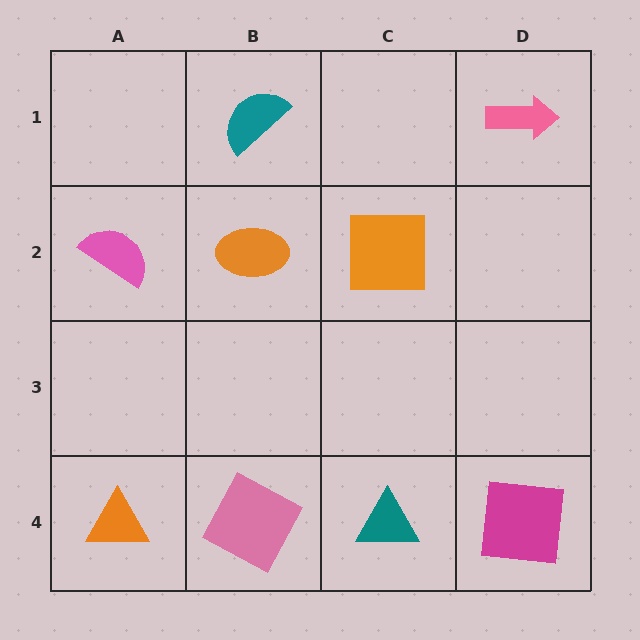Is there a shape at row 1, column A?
No, that cell is empty.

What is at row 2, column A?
A pink semicircle.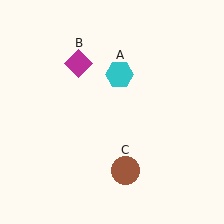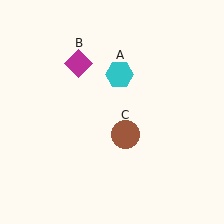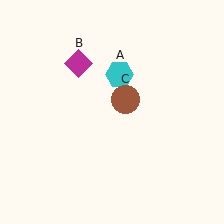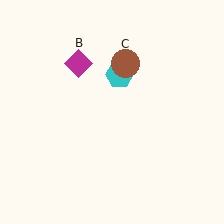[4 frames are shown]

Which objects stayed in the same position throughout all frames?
Cyan hexagon (object A) and magenta diamond (object B) remained stationary.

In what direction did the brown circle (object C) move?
The brown circle (object C) moved up.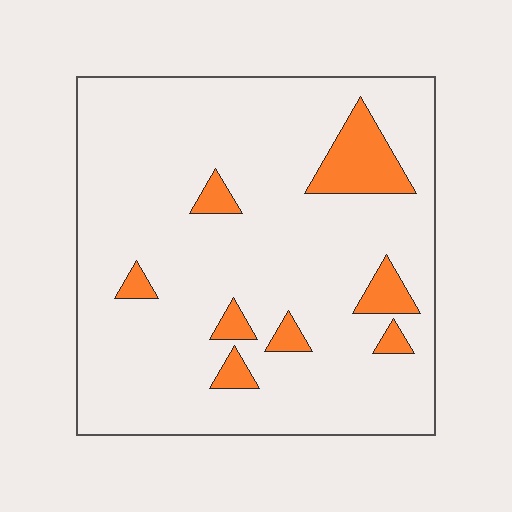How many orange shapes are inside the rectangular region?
8.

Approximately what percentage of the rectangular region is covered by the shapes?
Approximately 10%.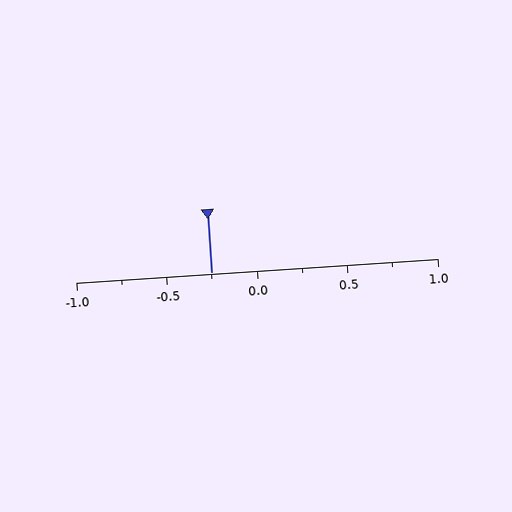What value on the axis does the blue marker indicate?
The marker indicates approximately -0.25.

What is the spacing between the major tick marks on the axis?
The major ticks are spaced 0.5 apart.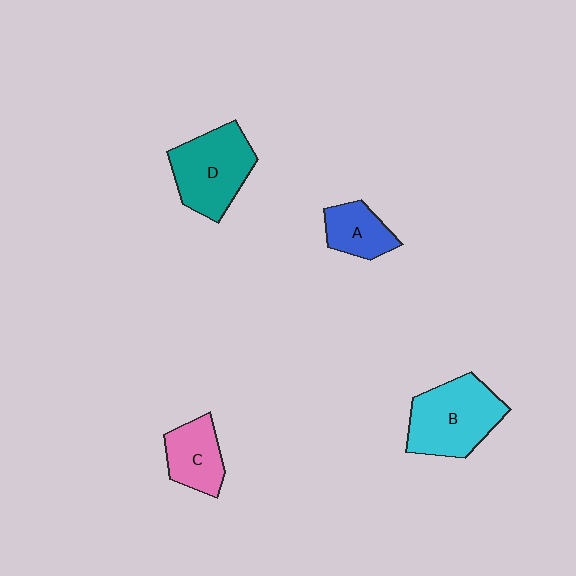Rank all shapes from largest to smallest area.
From largest to smallest: B (cyan), D (teal), C (pink), A (blue).